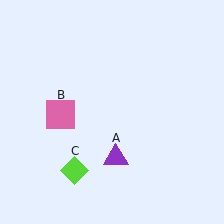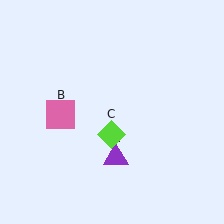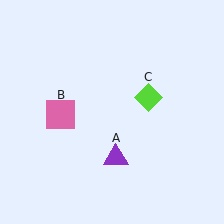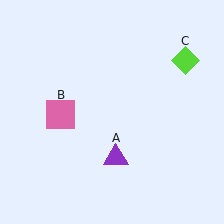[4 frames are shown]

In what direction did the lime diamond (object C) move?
The lime diamond (object C) moved up and to the right.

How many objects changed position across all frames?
1 object changed position: lime diamond (object C).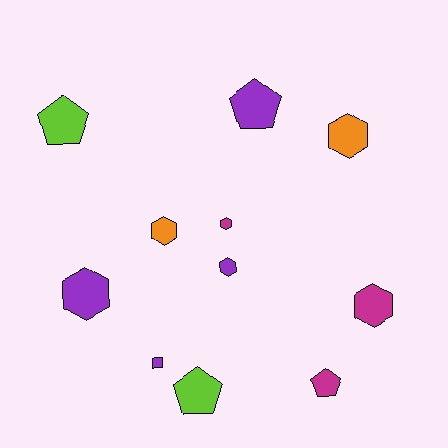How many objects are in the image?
There are 11 objects.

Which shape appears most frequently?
Hexagon, with 6 objects.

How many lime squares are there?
There are no lime squares.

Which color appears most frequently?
Purple, with 4 objects.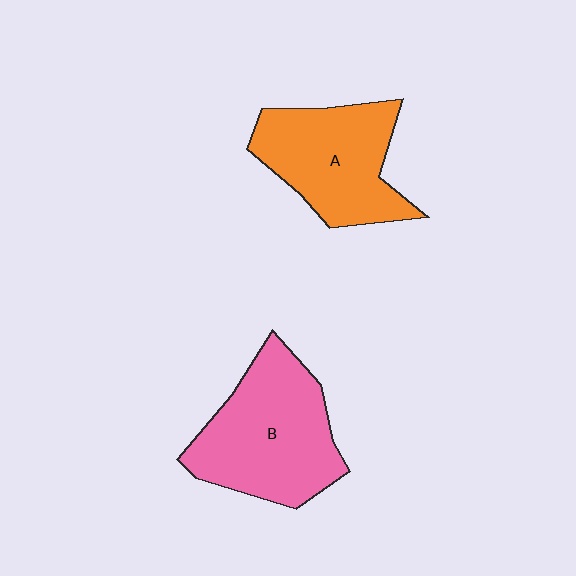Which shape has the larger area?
Shape B (pink).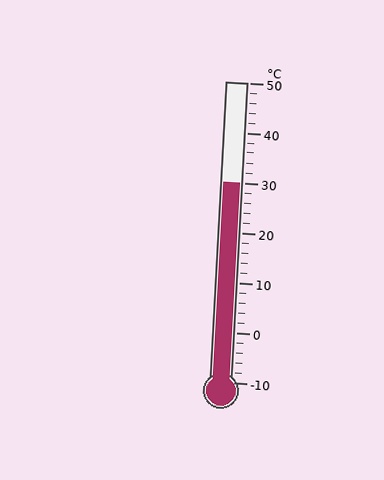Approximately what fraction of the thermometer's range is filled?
The thermometer is filled to approximately 65% of its range.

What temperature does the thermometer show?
The thermometer shows approximately 30°C.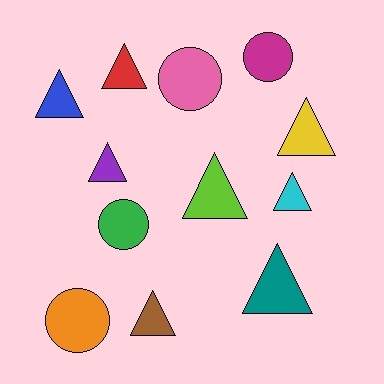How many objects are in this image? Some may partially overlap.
There are 12 objects.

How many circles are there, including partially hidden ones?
There are 4 circles.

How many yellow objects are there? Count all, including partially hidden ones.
There is 1 yellow object.